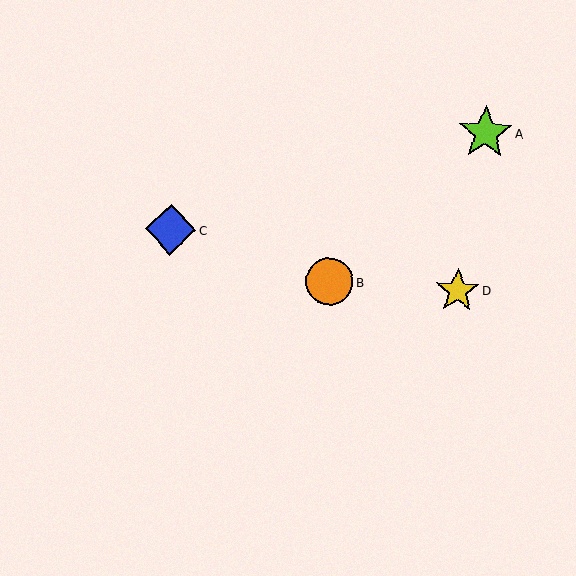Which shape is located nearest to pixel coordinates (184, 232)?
The blue diamond (labeled C) at (170, 230) is nearest to that location.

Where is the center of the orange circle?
The center of the orange circle is at (330, 282).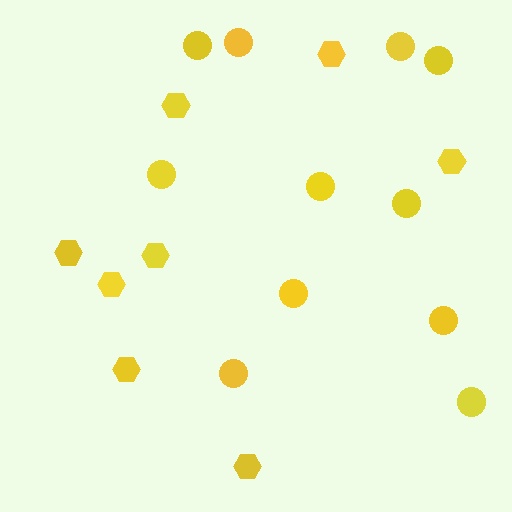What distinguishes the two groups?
There are 2 groups: one group of hexagons (8) and one group of circles (11).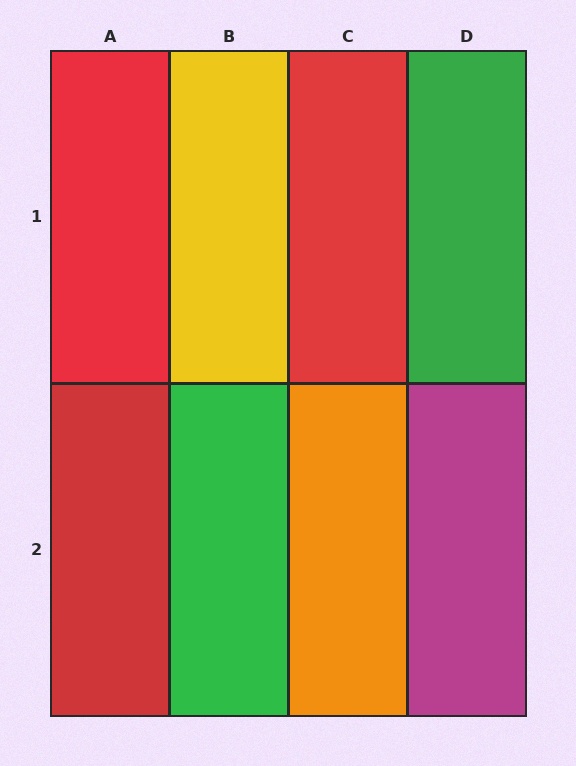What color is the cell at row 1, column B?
Yellow.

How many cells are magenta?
1 cell is magenta.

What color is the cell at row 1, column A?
Red.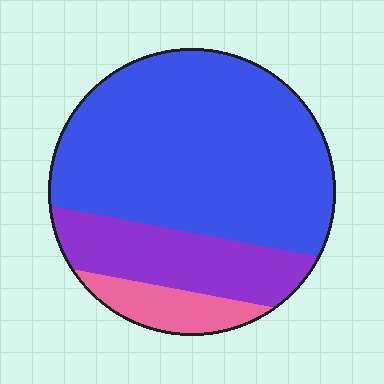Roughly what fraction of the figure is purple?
Purple takes up about one fifth (1/5) of the figure.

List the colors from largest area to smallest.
From largest to smallest: blue, purple, pink.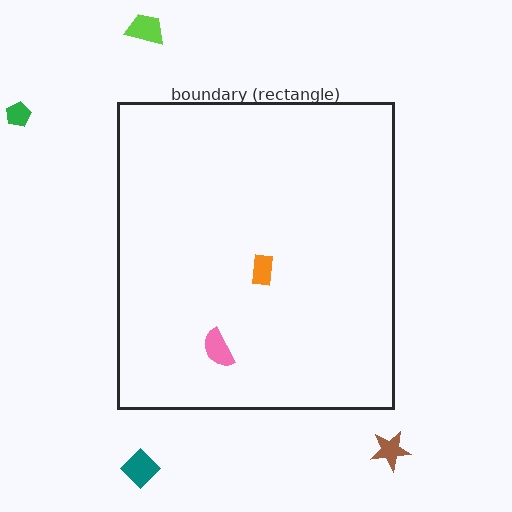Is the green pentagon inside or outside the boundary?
Outside.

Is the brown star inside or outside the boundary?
Outside.